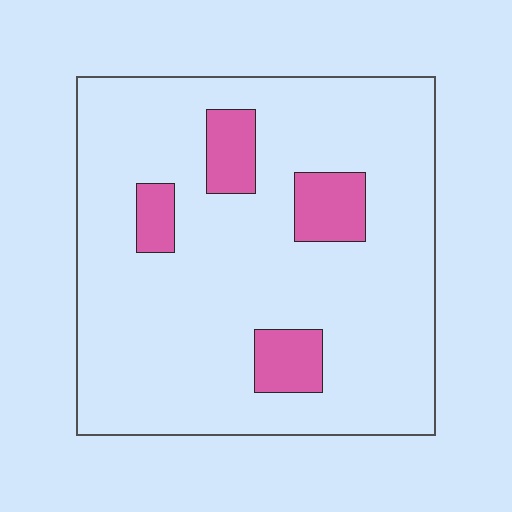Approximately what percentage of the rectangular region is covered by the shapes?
Approximately 15%.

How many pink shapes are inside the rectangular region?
4.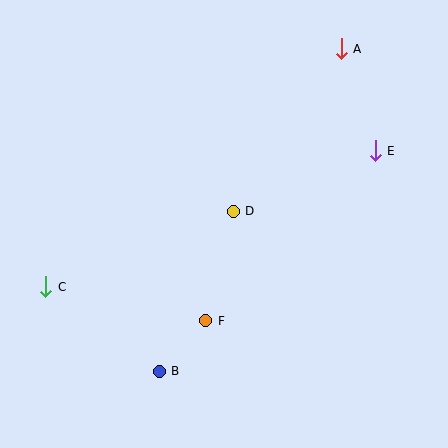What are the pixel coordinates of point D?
Point D is at (233, 211).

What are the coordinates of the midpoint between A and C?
The midpoint between A and C is at (193, 168).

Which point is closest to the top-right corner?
Point A is closest to the top-right corner.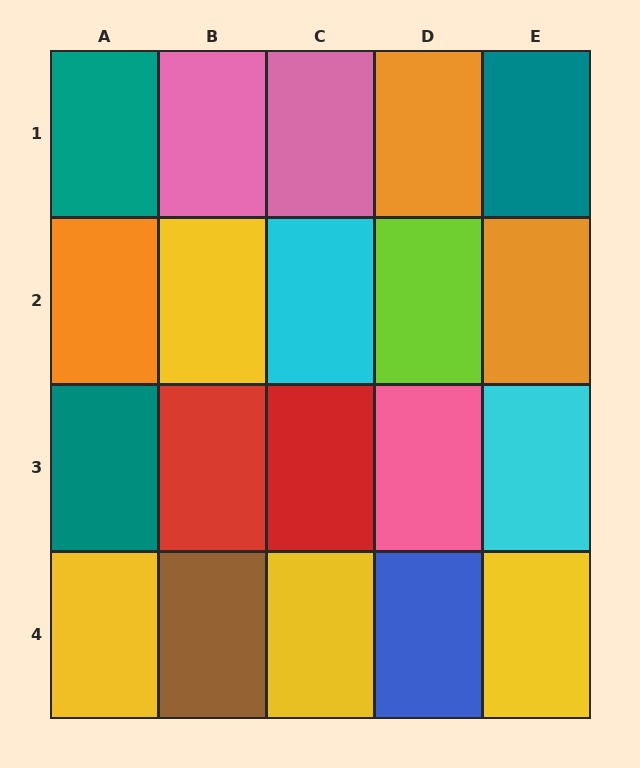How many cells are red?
2 cells are red.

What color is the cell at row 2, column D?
Lime.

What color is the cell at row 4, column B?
Brown.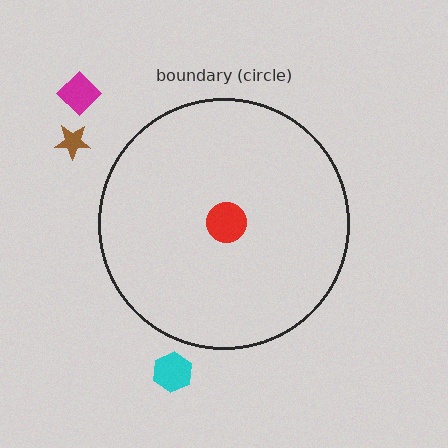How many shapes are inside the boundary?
1 inside, 3 outside.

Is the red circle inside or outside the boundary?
Inside.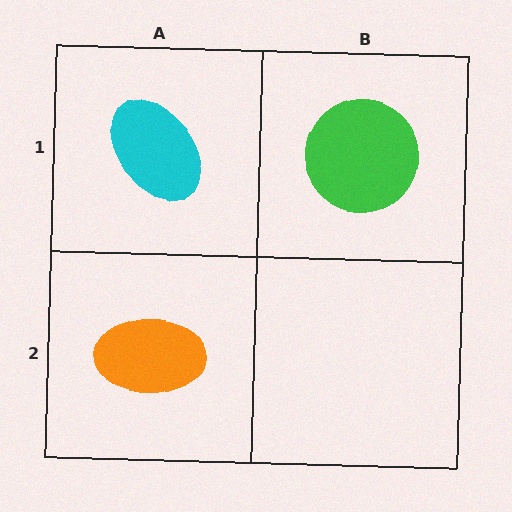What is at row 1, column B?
A green circle.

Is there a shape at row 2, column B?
No, that cell is empty.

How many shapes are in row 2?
1 shape.